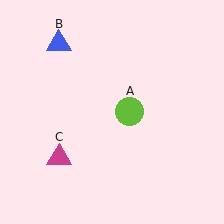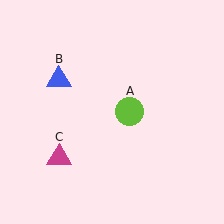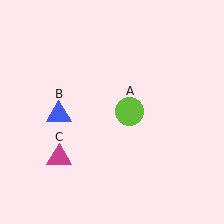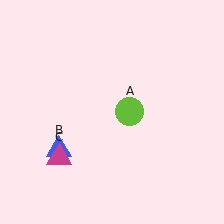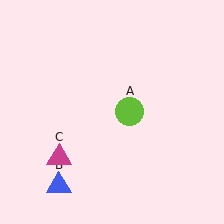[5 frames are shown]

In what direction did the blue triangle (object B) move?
The blue triangle (object B) moved down.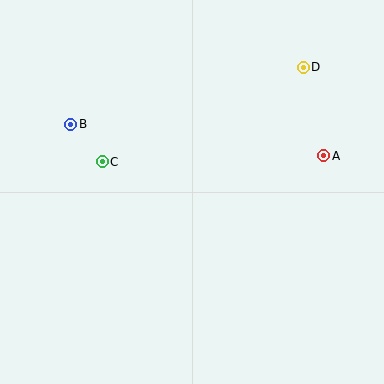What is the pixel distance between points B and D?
The distance between B and D is 239 pixels.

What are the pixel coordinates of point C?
Point C is at (102, 162).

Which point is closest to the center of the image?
Point C at (102, 162) is closest to the center.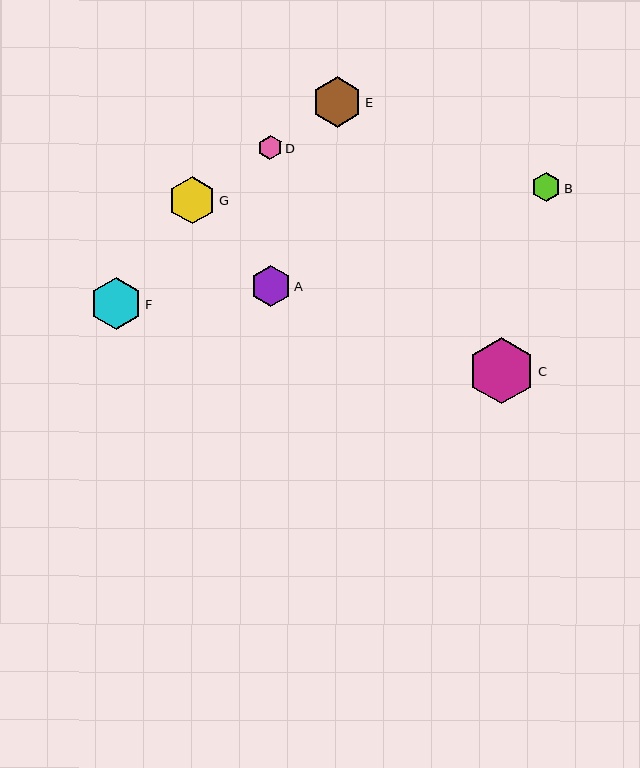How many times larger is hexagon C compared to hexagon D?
Hexagon C is approximately 2.8 times the size of hexagon D.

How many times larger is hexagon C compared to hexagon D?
Hexagon C is approximately 2.8 times the size of hexagon D.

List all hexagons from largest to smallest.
From largest to smallest: C, F, E, G, A, B, D.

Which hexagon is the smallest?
Hexagon D is the smallest with a size of approximately 24 pixels.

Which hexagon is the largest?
Hexagon C is the largest with a size of approximately 66 pixels.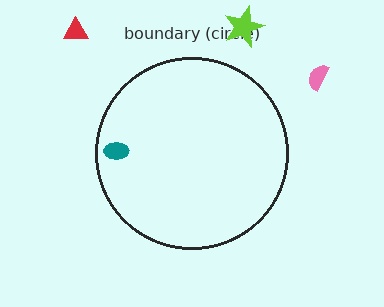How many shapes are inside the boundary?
1 inside, 3 outside.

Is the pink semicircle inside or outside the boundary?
Outside.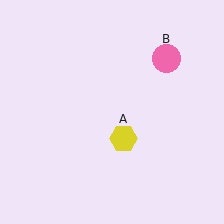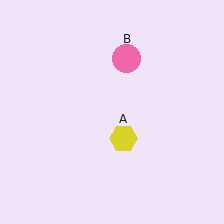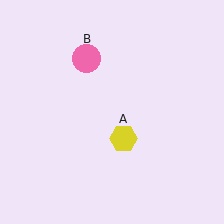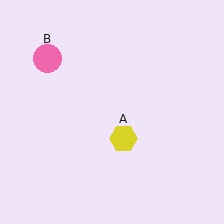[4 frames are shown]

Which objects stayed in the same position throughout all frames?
Yellow hexagon (object A) remained stationary.